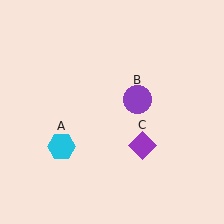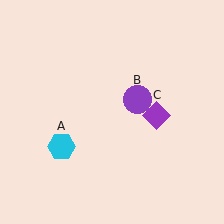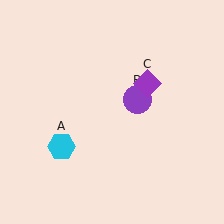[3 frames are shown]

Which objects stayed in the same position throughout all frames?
Cyan hexagon (object A) and purple circle (object B) remained stationary.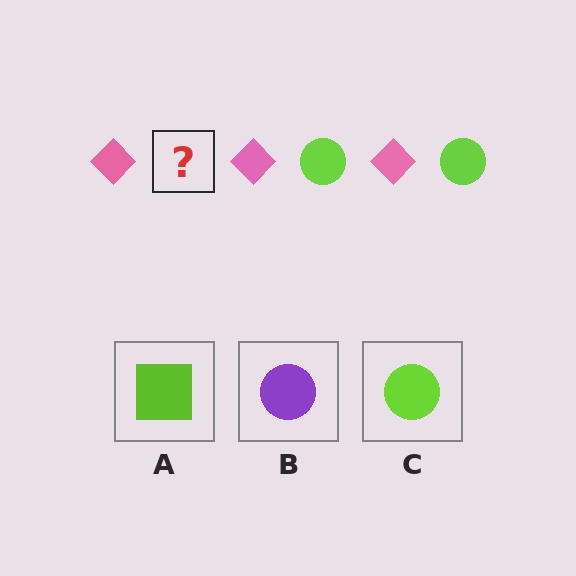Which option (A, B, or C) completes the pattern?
C.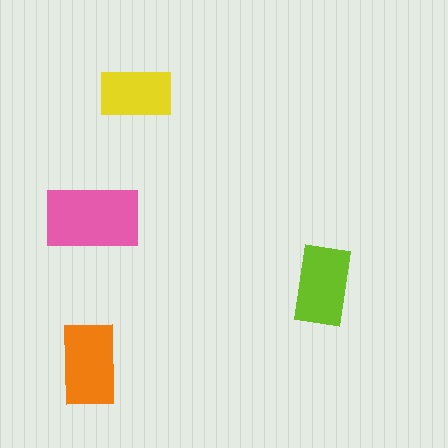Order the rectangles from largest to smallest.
the pink one, the orange one, the lime one, the yellow one.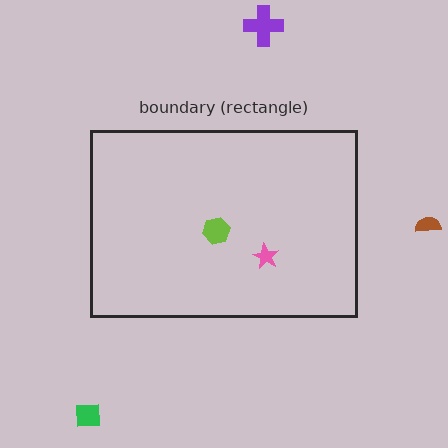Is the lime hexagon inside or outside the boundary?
Inside.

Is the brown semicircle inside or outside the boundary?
Outside.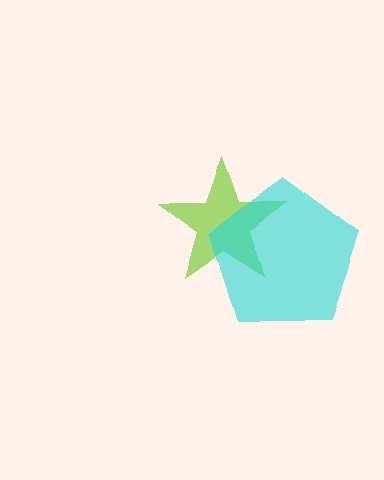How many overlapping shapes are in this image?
There are 2 overlapping shapes in the image.